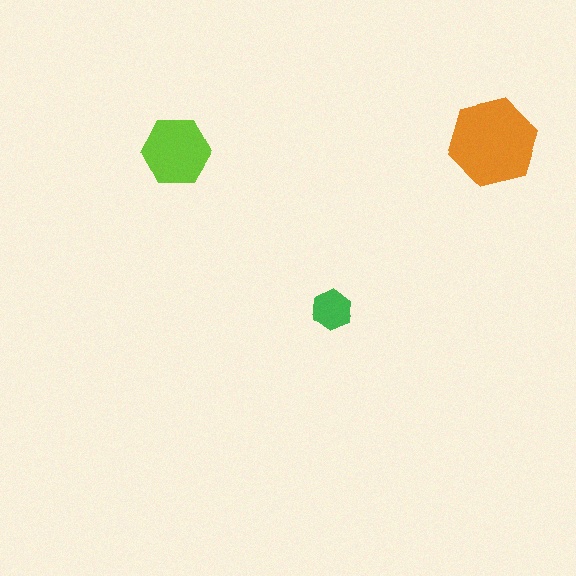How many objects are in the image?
There are 3 objects in the image.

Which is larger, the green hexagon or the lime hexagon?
The lime one.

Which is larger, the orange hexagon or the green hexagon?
The orange one.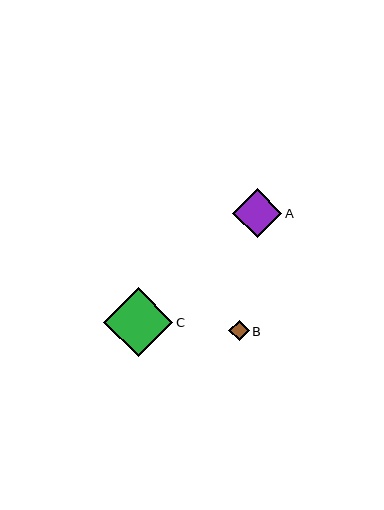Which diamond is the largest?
Diamond C is the largest with a size of approximately 69 pixels.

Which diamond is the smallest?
Diamond B is the smallest with a size of approximately 21 pixels.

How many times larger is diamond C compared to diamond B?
Diamond C is approximately 3.4 times the size of diamond B.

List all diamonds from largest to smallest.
From largest to smallest: C, A, B.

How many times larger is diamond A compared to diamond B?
Diamond A is approximately 2.4 times the size of diamond B.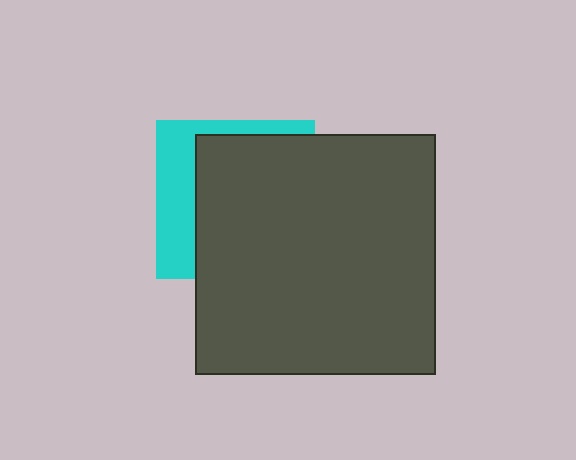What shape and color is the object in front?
The object in front is a dark gray square.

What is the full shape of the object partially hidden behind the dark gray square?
The partially hidden object is a cyan square.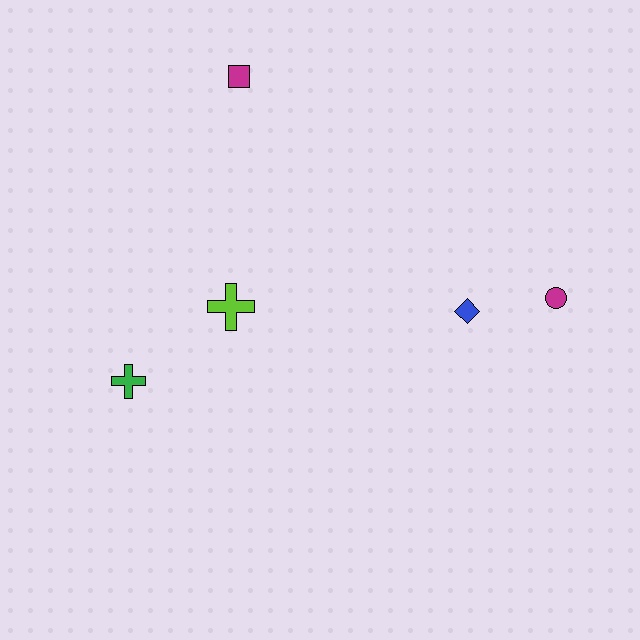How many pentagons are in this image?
There are no pentagons.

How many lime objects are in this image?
There is 1 lime object.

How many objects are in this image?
There are 5 objects.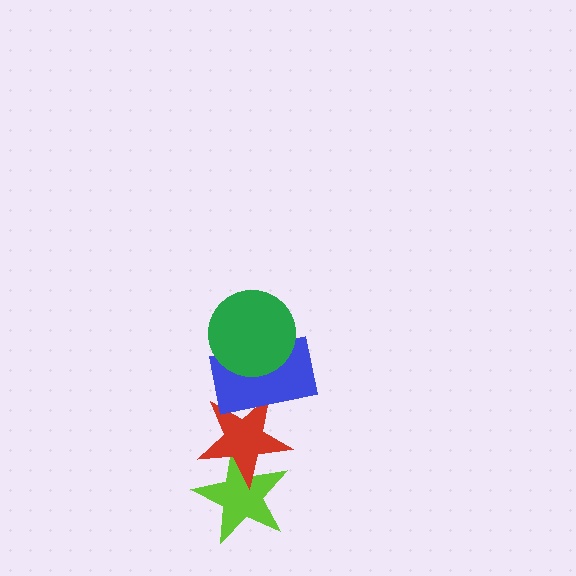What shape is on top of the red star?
The blue rectangle is on top of the red star.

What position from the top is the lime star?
The lime star is 4th from the top.